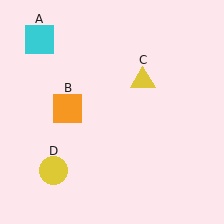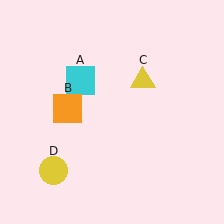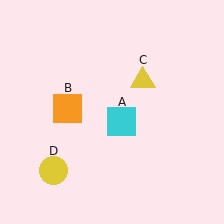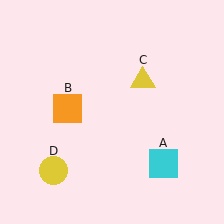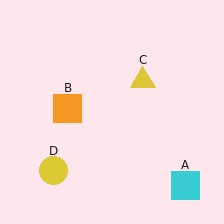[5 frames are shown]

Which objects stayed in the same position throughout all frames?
Orange square (object B) and yellow triangle (object C) and yellow circle (object D) remained stationary.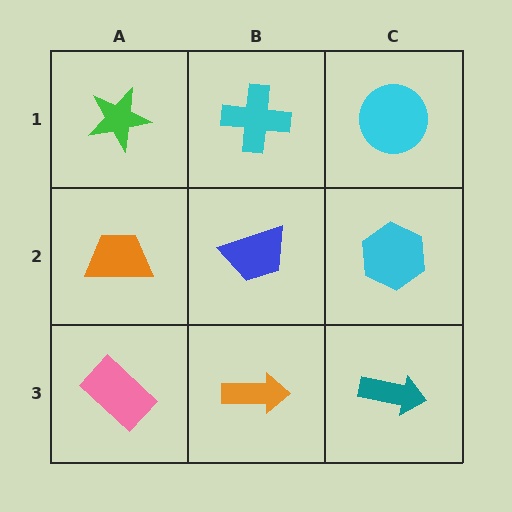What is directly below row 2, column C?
A teal arrow.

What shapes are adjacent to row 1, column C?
A cyan hexagon (row 2, column C), a cyan cross (row 1, column B).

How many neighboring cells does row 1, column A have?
2.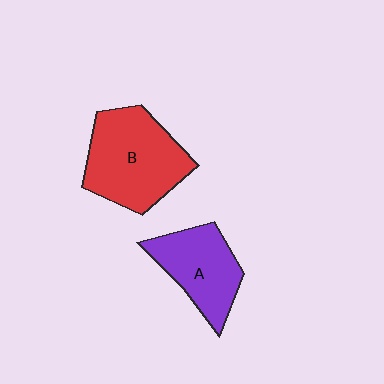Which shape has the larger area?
Shape B (red).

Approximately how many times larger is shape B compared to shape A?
Approximately 1.4 times.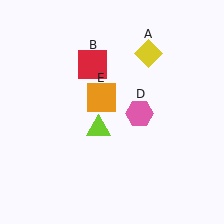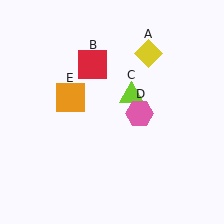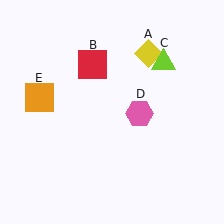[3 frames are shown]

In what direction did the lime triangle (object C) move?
The lime triangle (object C) moved up and to the right.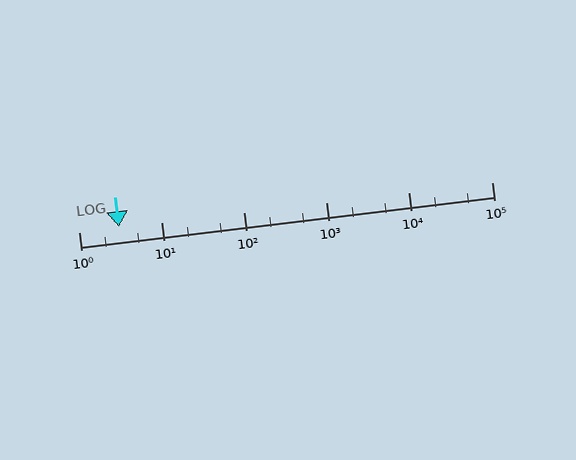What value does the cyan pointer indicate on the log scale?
The pointer indicates approximately 3.1.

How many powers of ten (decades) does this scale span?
The scale spans 5 decades, from 1 to 100000.